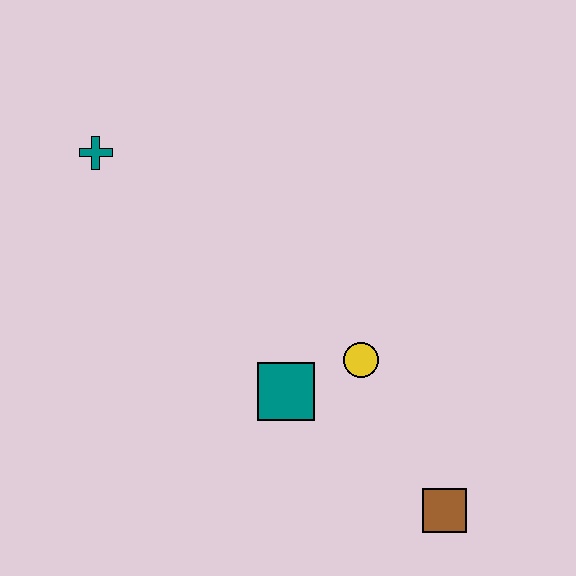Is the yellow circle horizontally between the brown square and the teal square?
Yes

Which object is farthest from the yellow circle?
The teal cross is farthest from the yellow circle.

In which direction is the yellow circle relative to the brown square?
The yellow circle is above the brown square.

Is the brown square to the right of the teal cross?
Yes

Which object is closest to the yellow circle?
The teal square is closest to the yellow circle.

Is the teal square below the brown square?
No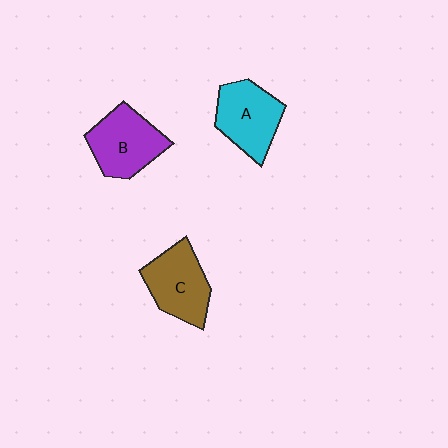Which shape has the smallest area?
Shape A (cyan).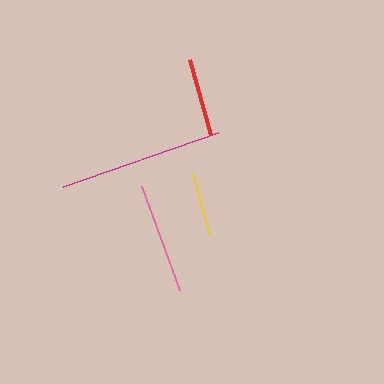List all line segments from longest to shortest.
From longest to shortest: magenta, pink, red, yellow.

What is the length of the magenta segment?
The magenta segment is approximately 163 pixels long.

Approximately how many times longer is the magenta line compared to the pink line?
The magenta line is approximately 1.5 times the length of the pink line.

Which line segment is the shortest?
The yellow line is the shortest at approximately 64 pixels.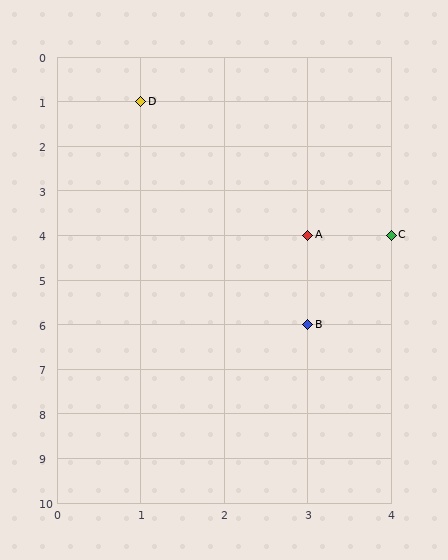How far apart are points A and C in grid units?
Points A and C are 1 column apart.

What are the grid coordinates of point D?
Point D is at grid coordinates (1, 1).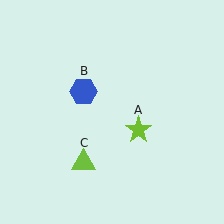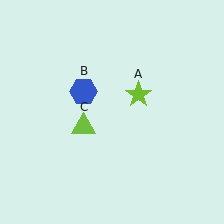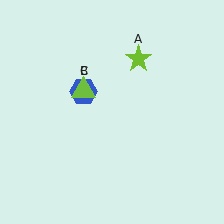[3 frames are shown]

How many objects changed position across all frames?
2 objects changed position: lime star (object A), lime triangle (object C).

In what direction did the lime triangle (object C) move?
The lime triangle (object C) moved up.